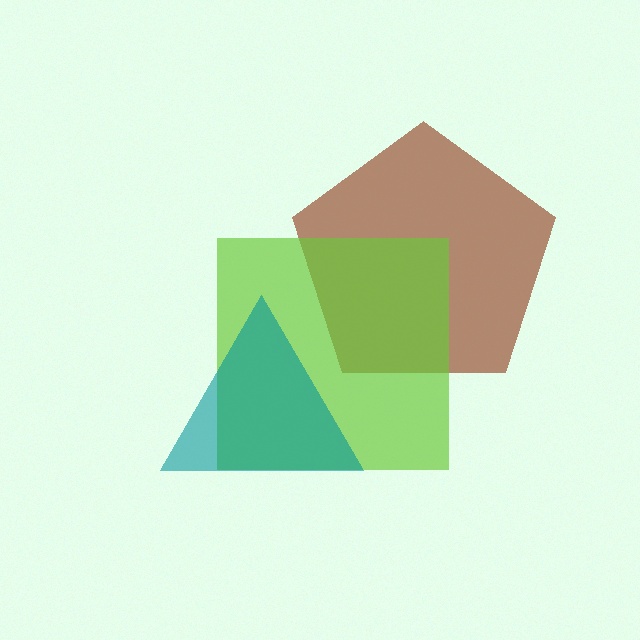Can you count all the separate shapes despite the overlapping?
Yes, there are 3 separate shapes.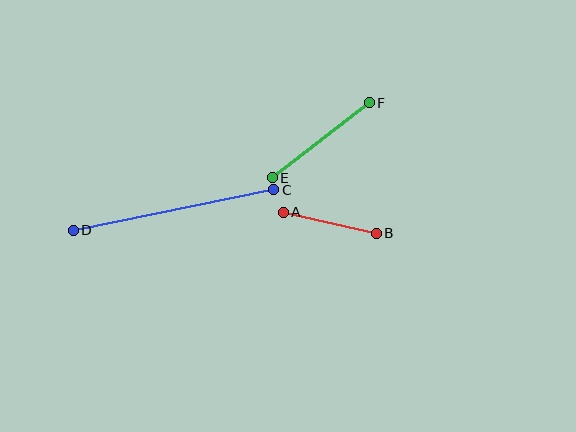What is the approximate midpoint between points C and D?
The midpoint is at approximately (173, 210) pixels.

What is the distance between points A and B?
The distance is approximately 95 pixels.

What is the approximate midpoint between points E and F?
The midpoint is at approximately (321, 140) pixels.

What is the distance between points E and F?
The distance is approximately 122 pixels.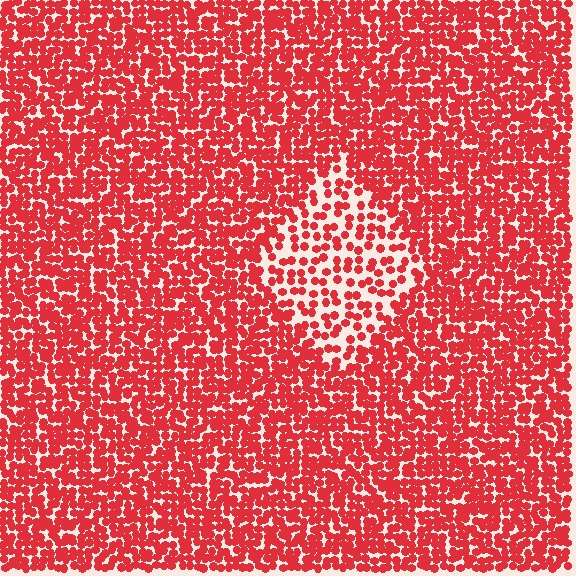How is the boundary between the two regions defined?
The boundary is defined by a change in element density (approximately 2.1x ratio). All elements are the same color, size, and shape.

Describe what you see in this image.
The image contains small red elements arranged at two different densities. A diamond-shaped region is visible where the elements are less densely packed than the surrounding area.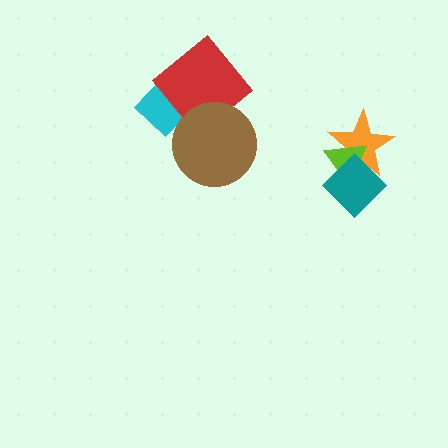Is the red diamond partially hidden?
Yes, it is partially covered by another shape.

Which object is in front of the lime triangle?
The teal diamond is in front of the lime triangle.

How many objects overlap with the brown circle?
2 objects overlap with the brown circle.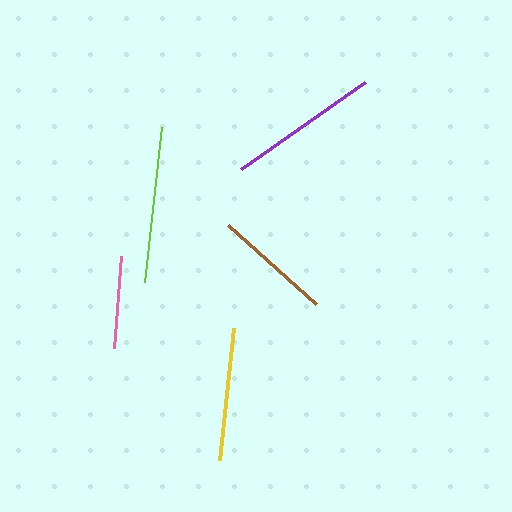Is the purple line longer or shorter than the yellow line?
The purple line is longer than the yellow line.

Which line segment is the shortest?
The pink line is the shortest at approximately 92 pixels.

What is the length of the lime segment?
The lime segment is approximately 156 pixels long.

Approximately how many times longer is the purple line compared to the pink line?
The purple line is approximately 1.7 times the length of the pink line.